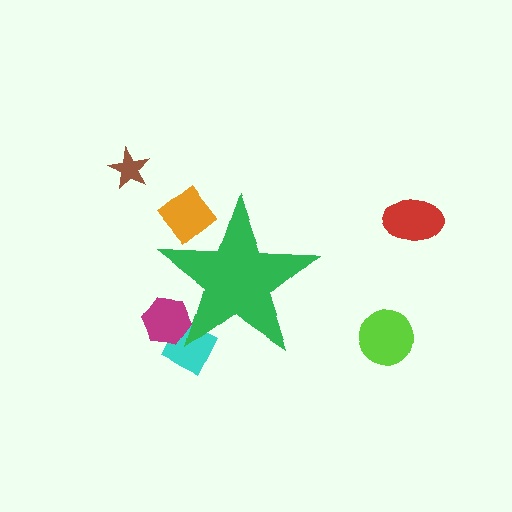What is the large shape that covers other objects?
A green star.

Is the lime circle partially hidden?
No, the lime circle is fully visible.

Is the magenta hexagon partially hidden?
Yes, the magenta hexagon is partially hidden behind the green star.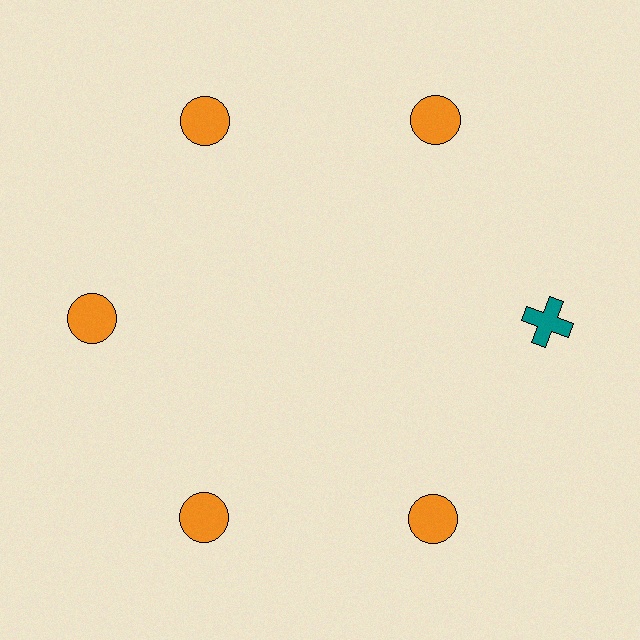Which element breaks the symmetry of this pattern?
The teal cross at roughly the 3 o'clock position breaks the symmetry. All other shapes are orange circles.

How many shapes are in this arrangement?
There are 6 shapes arranged in a ring pattern.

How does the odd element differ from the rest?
It differs in both color (teal instead of orange) and shape (cross instead of circle).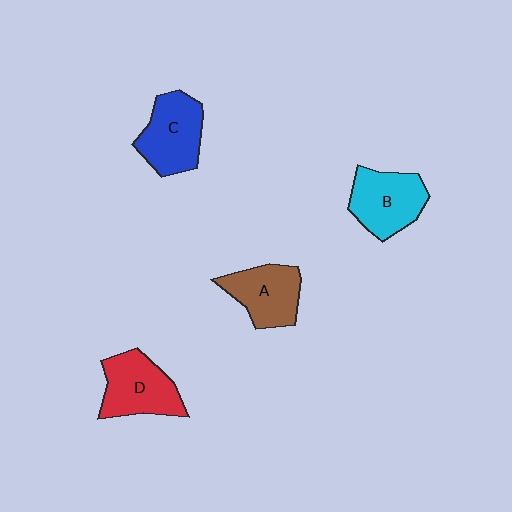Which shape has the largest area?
Shape C (blue).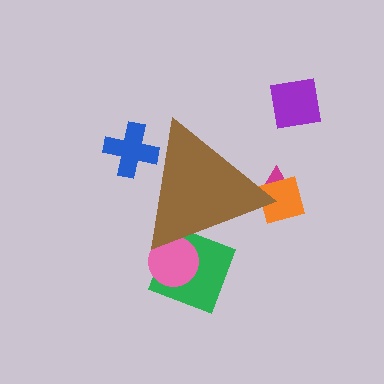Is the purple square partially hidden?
No, the purple square is fully visible.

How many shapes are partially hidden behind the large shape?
5 shapes are partially hidden.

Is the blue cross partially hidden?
Yes, the blue cross is partially hidden behind the brown triangle.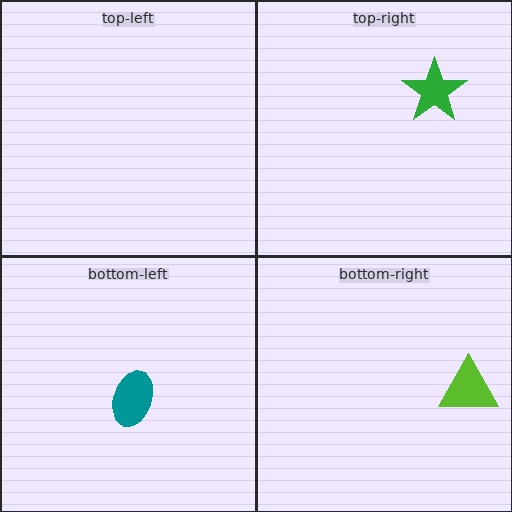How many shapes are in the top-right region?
1.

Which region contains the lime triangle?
The bottom-right region.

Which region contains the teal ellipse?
The bottom-left region.